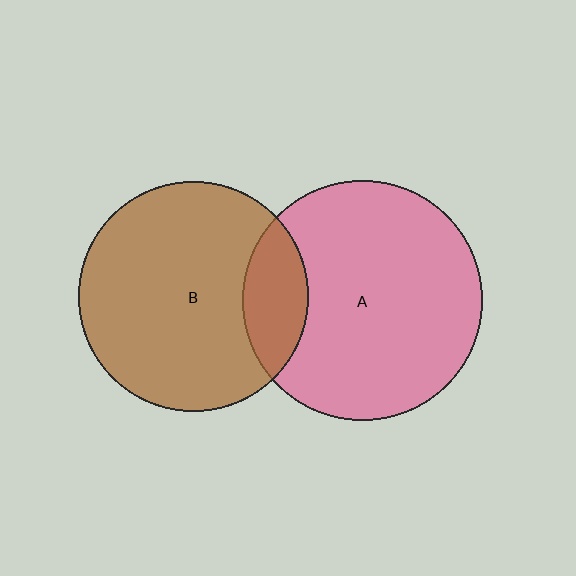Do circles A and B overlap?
Yes.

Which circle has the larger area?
Circle A (pink).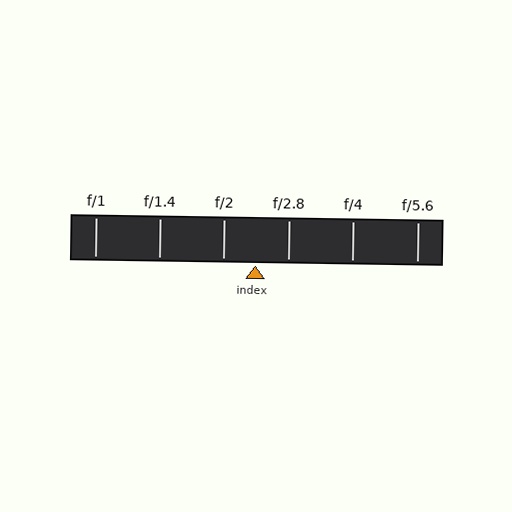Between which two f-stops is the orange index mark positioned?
The index mark is between f/2 and f/2.8.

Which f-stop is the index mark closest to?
The index mark is closest to f/2.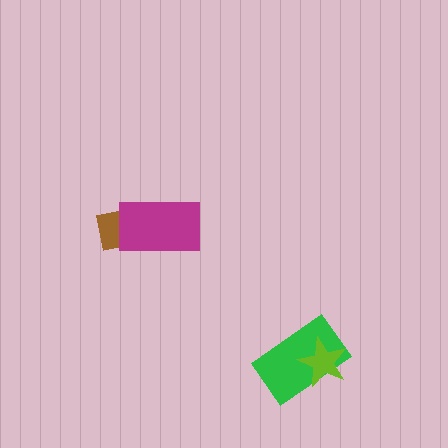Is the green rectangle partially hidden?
Yes, it is partially covered by another shape.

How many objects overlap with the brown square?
1 object overlaps with the brown square.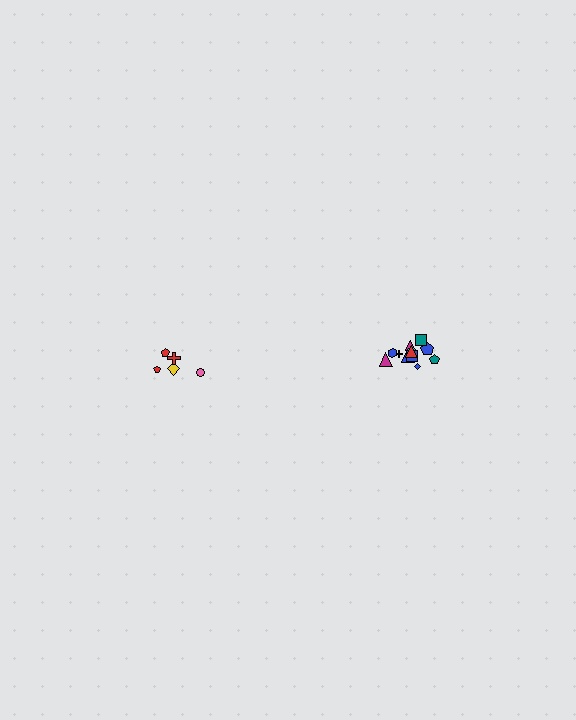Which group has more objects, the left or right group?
The right group.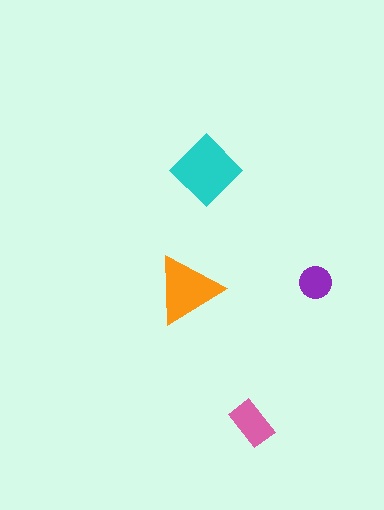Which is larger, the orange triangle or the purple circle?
The orange triangle.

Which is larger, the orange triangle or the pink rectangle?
The orange triangle.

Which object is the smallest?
The purple circle.